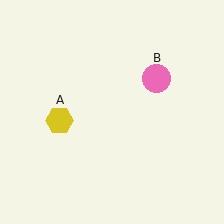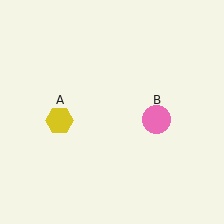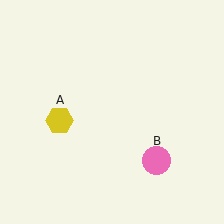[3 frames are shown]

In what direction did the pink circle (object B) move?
The pink circle (object B) moved down.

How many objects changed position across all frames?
1 object changed position: pink circle (object B).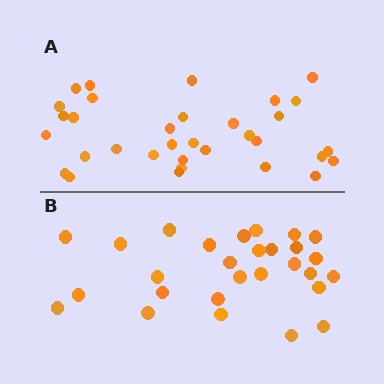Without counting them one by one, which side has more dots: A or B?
Region A (the top region) has more dots.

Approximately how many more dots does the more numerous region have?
Region A has about 5 more dots than region B.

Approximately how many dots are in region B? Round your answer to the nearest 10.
About 30 dots. (The exact count is 28, which rounds to 30.)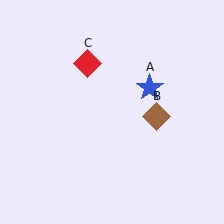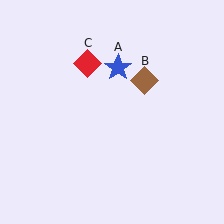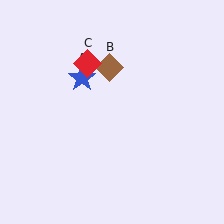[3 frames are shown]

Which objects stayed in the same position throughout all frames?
Red diamond (object C) remained stationary.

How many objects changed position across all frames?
2 objects changed position: blue star (object A), brown diamond (object B).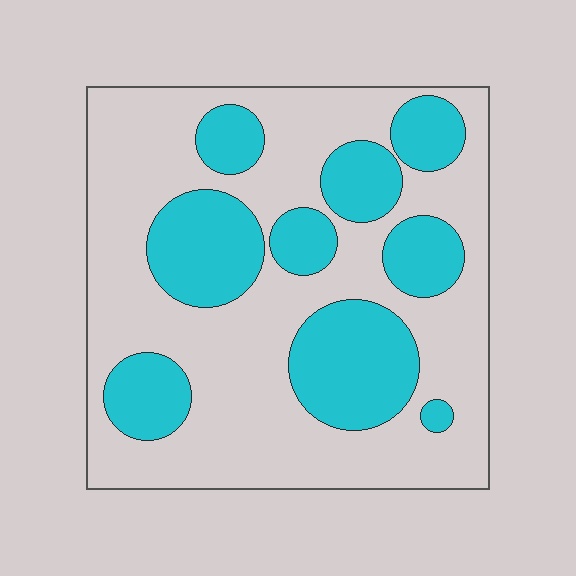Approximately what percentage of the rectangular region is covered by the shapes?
Approximately 35%.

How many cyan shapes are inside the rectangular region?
9.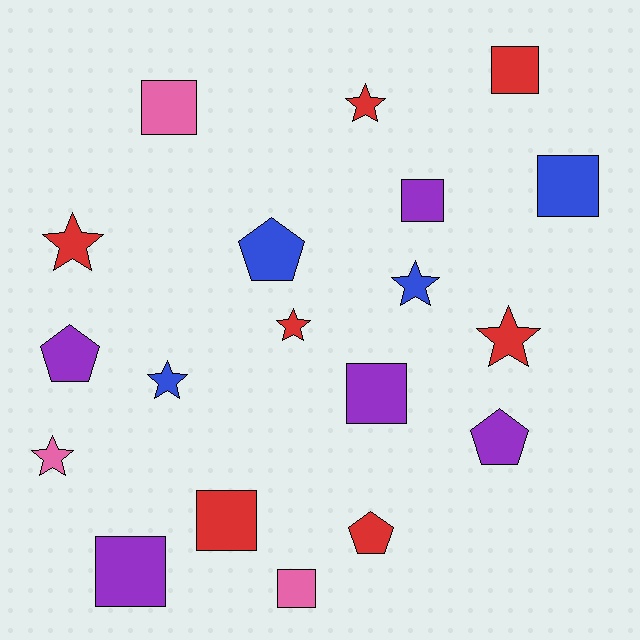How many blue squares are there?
There is 1 blue square.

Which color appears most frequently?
Red, with 7 objects.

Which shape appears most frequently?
Square, with 8 objects.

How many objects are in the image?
There are 19 objects.